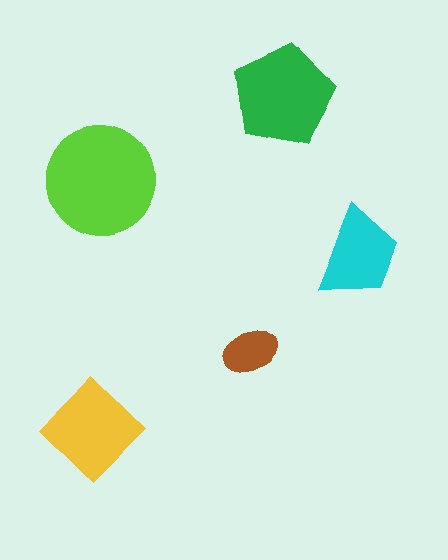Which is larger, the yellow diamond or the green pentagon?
The green pentagon.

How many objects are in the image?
There are 5 objects in the image.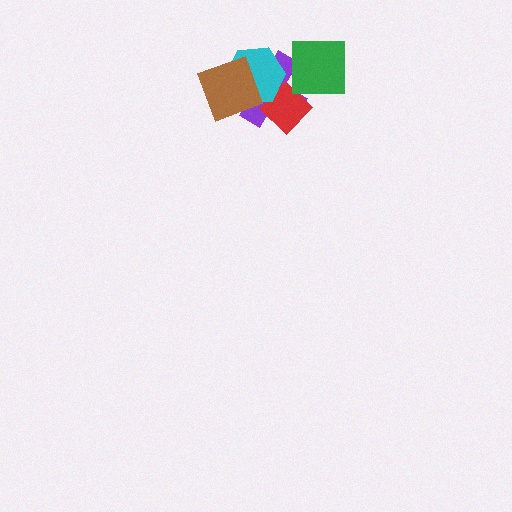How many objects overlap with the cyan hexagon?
3 objects overlap with the cyan hexagon.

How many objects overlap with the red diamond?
2 objects overlap with the red diamond.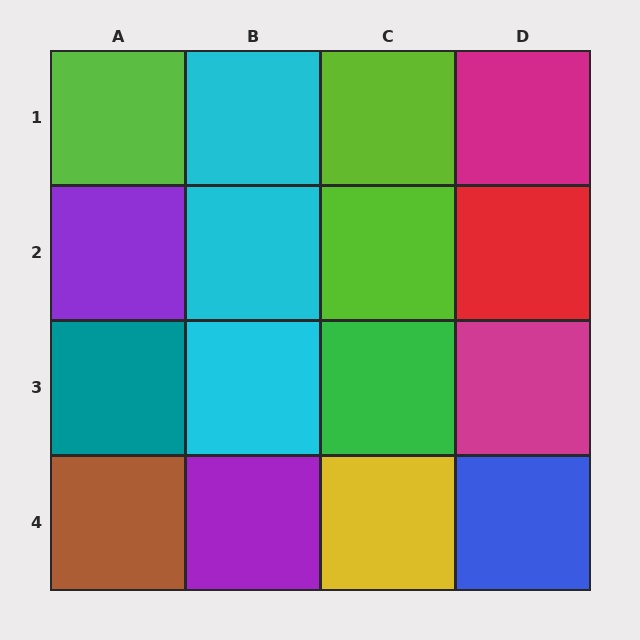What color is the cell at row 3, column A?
Teal.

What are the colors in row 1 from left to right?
Lime, cyan, lime, magenta.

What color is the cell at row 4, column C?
Yellow.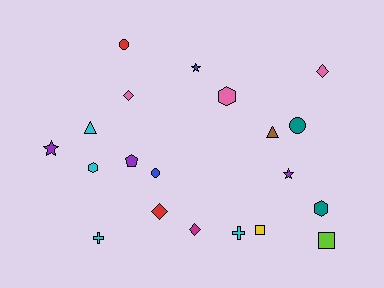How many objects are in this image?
There are 20 objects.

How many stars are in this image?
There are 3 stars.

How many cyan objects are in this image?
There are 4 cyan objects.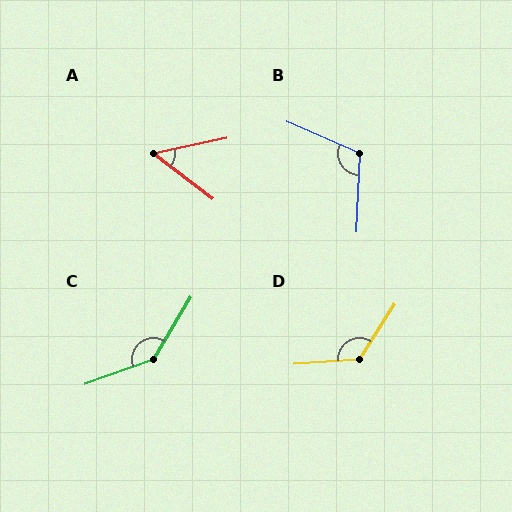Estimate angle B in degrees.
Approximately 110 degrees.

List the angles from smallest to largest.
A (49°), B (110°), D (126°), C (141°).